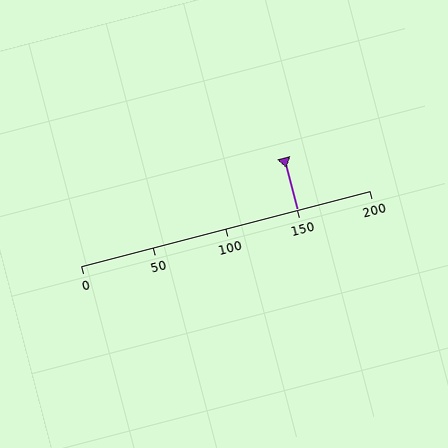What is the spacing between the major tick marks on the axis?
The major ticks are spaced 50 apart.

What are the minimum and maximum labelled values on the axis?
The axis runs from 0 to 200.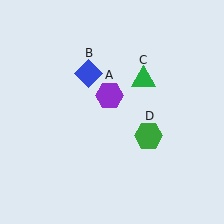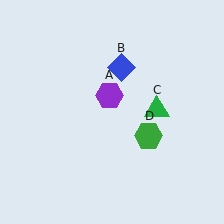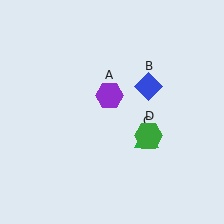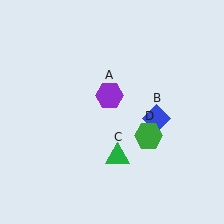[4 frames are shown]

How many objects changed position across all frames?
2 objects changed position: blue diamond (object B), green triangle (object C).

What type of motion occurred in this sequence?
The blue diamond (object B), green triangle (object C) rotated clockwise around the center of the scene.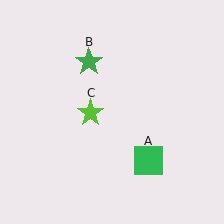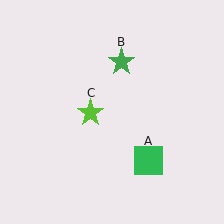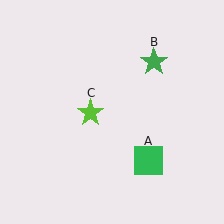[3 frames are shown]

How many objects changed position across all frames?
1 object changed position: green star (object B).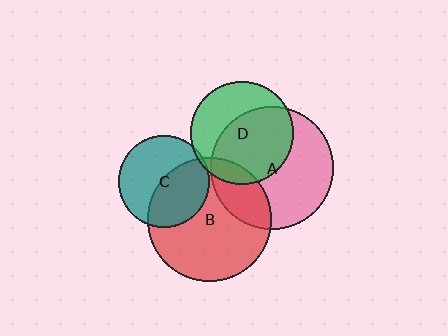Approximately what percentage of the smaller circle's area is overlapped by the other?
Approximately 25%.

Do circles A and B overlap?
Yes.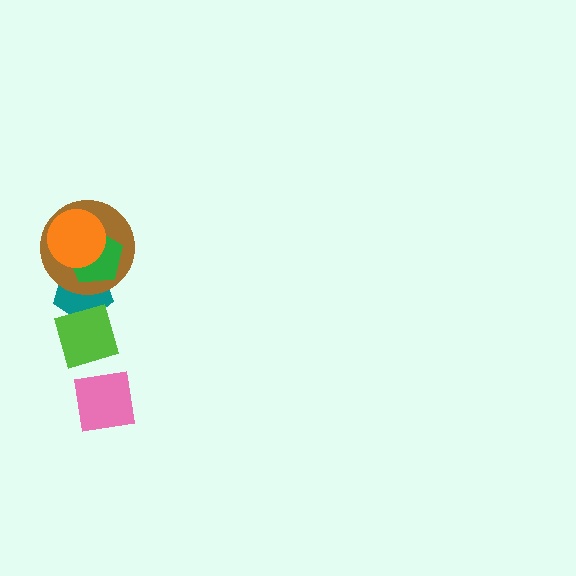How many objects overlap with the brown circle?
3 objects overlap with the brown circle.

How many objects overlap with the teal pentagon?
3 objects overlap with the teal pentagon.